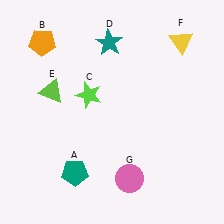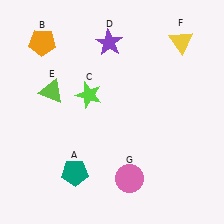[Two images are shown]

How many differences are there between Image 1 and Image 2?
There is 1 difference between the two images.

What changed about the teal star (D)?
In Image 1, D is teal. In Image 2, it changed to purple.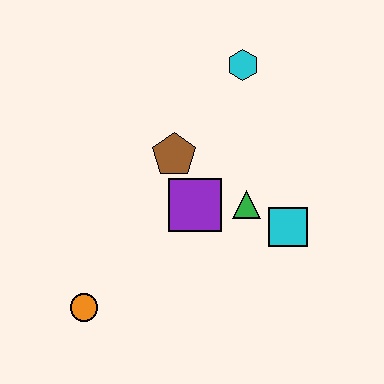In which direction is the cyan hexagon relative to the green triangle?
The cyan hexagon is above the green triangle.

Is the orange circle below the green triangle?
Yes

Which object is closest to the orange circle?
The purple square is closest to the orange circle.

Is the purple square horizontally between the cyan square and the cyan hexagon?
No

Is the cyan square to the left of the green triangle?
No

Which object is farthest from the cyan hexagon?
The orange circle is farthest from the cyan hexagon.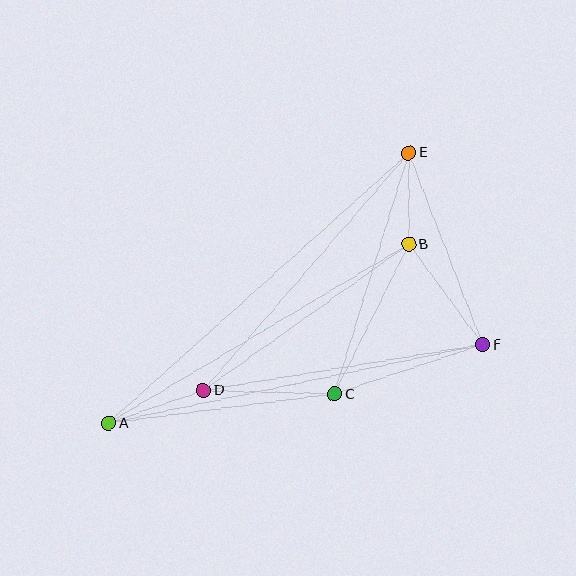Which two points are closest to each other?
Points B and E are closest to each other.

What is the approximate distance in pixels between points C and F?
The distance between C and F is approximately 156 pixels.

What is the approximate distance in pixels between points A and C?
The distance between A and C is approximately 228 pixels.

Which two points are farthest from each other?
Points A and E are farthest from each other.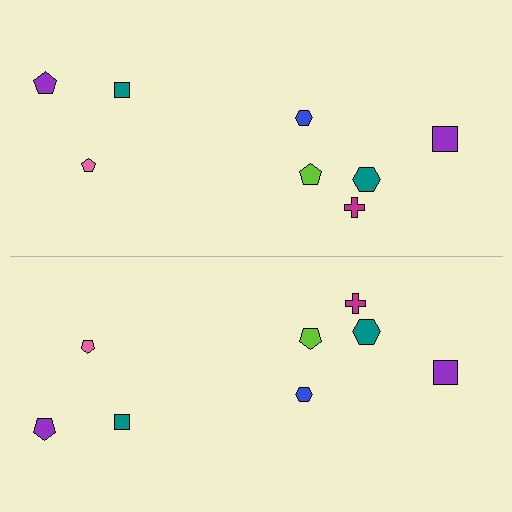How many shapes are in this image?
There are 16 shapes in this image.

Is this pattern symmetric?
Yes, this pattern has bilateral (reflection) symmetry.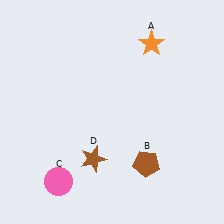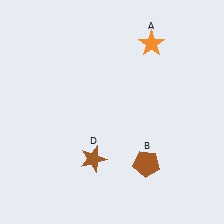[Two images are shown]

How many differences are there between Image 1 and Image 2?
There is 1 difference between the two images.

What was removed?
The pink circle (C) was removed in Image 2.